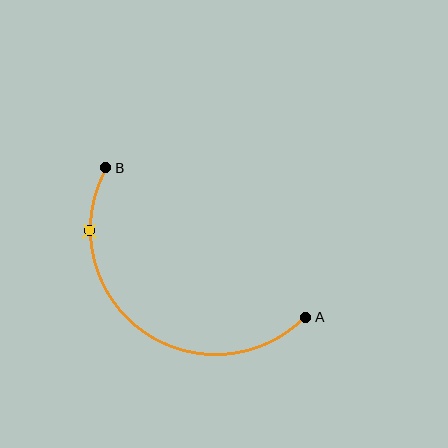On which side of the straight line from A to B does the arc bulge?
The arc bulges below and to the left of the straight line connecting A and B.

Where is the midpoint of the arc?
The arc midpoint is the point on the curve farthest from the straight line joining A and B. It sits below and to the left of that line.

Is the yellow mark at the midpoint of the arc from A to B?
No. The yellow mark lies on the arc but is closer to endpoint B. The arc midpoint would be at the point on the curve equidistant along the arc from both A and B.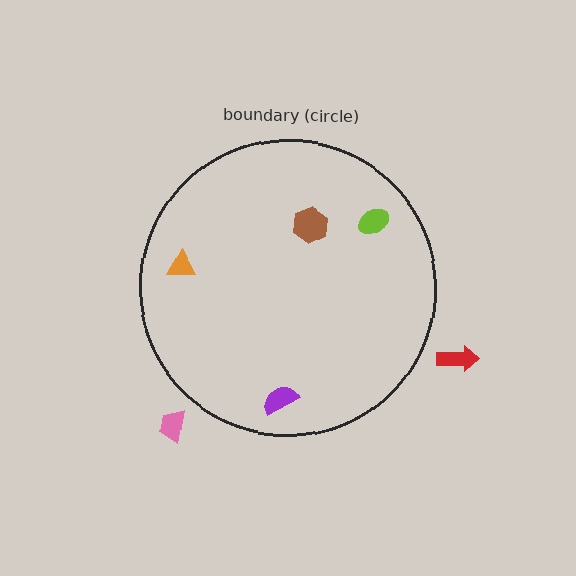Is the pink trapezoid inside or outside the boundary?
Outside.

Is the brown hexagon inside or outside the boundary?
Inside.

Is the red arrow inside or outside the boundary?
Outside.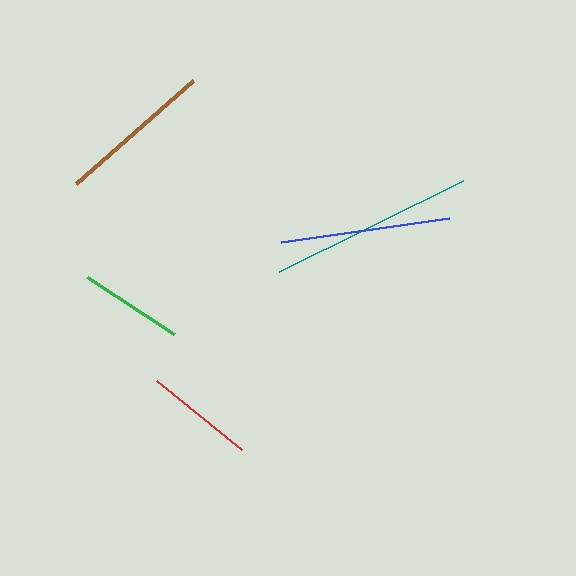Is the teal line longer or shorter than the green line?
The teal line is longer than the green line.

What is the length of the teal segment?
The teal segment is approximately 205 pixels long.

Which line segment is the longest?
The teal line is the longest at approximately 205 pixels.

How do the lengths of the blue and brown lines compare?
The blue and brown lines are approximately the same length.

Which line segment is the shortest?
The green line is the shortest at approximately 105 pixels.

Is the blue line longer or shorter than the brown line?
The blue line is longer than the brown line.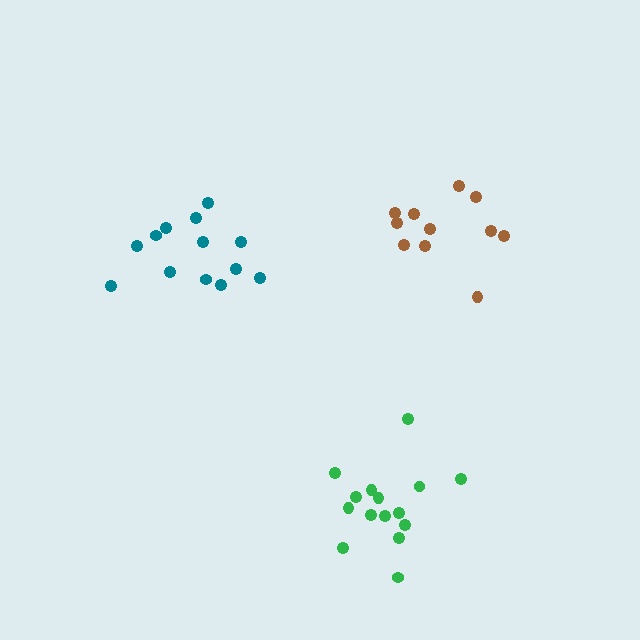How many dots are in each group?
Group 1: 15 dots, Group 2: 13 dots, Group 3: 11 dots (39 total).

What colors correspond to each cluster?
The clusters are colored: green, teal, brown.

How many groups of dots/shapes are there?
There are 3 groups.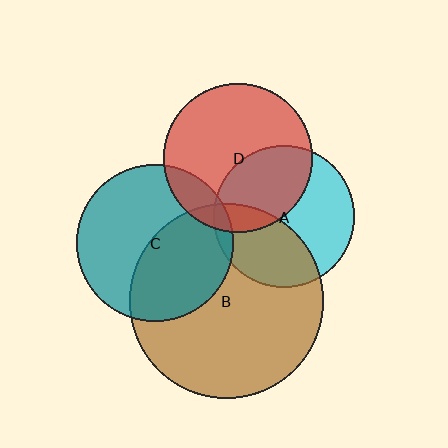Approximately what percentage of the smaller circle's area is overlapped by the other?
Approximately 5%.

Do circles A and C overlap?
Yes.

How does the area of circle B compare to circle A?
Approximately 1.9 times.